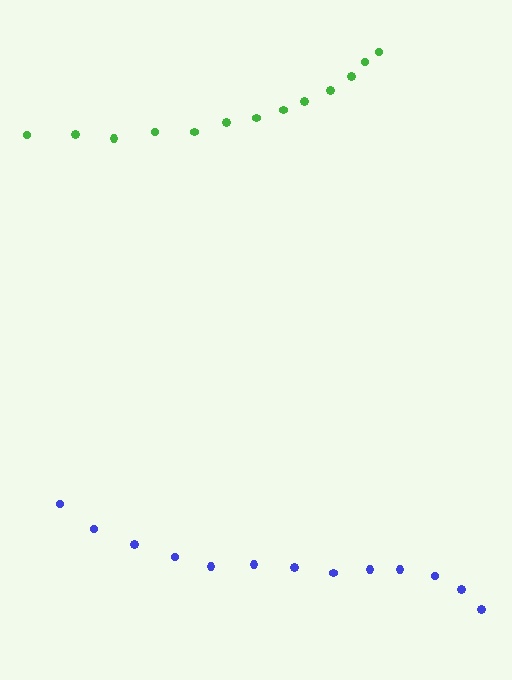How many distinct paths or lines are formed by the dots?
There are 2 distinct paths.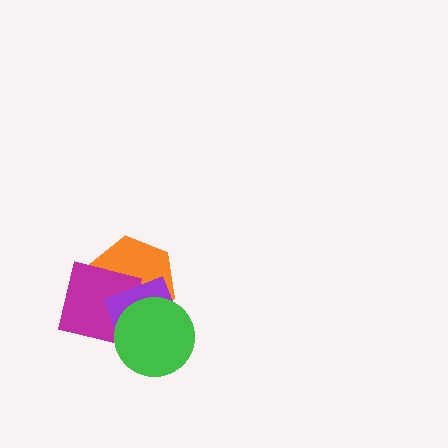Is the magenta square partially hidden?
Yes, it is partially covered by another shape.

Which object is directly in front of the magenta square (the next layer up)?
The purple diamond is directly in front of the magenta square.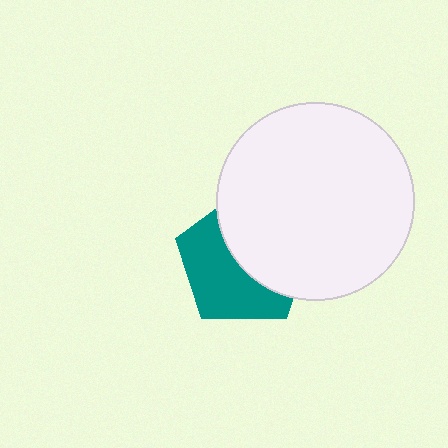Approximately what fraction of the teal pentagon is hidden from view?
Roughly 49% of the teal pentagon is hidden behind the white circle.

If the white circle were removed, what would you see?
You would see the complete teal pentagon.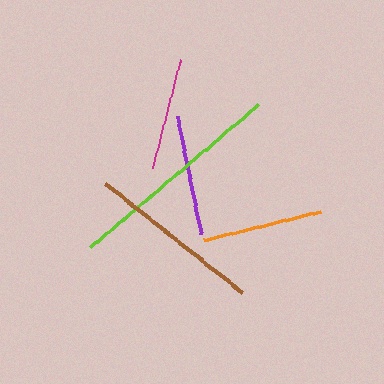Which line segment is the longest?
The lime line is the longest at approximately 221 pixels.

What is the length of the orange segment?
The orange segment is approximately 120 pixels long.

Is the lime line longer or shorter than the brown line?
The lime line is longer than the brown line.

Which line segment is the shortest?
The magenta line is the shortest at approximately 112 pixels.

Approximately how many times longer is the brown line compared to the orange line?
The brown line is approximately 1.5 times the length of the orange line.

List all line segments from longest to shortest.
From longest to shortest: lime, brown, purple, orange, magenta.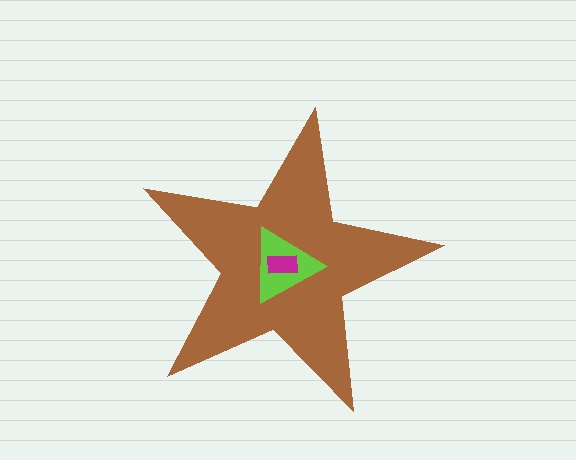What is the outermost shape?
The brown star.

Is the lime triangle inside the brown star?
Yes.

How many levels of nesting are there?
3.